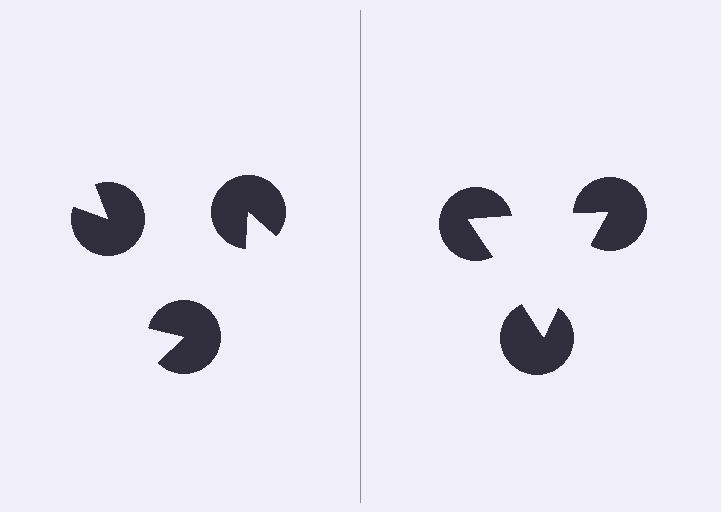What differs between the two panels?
The pac-man discs are positioned identically on both sides; only the wedge orientations differ. On the right they align to a triangle; on the left they are misaligned.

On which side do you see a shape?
An illusory triangle appears on the right side. On the left side the wedge cuts are rotated, so no coherent shape forms.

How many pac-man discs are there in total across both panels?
6 — 3 on each side.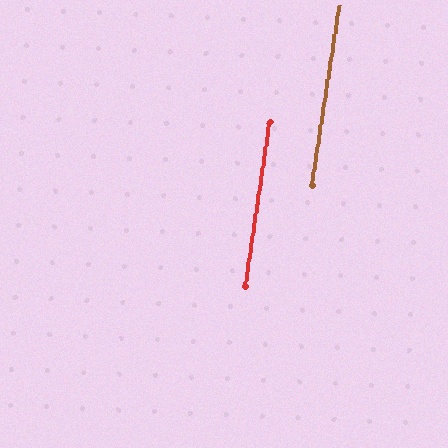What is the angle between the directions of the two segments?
Approximately 0 degrees.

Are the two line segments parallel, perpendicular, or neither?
Parallel — their directions differ by only 0.1°.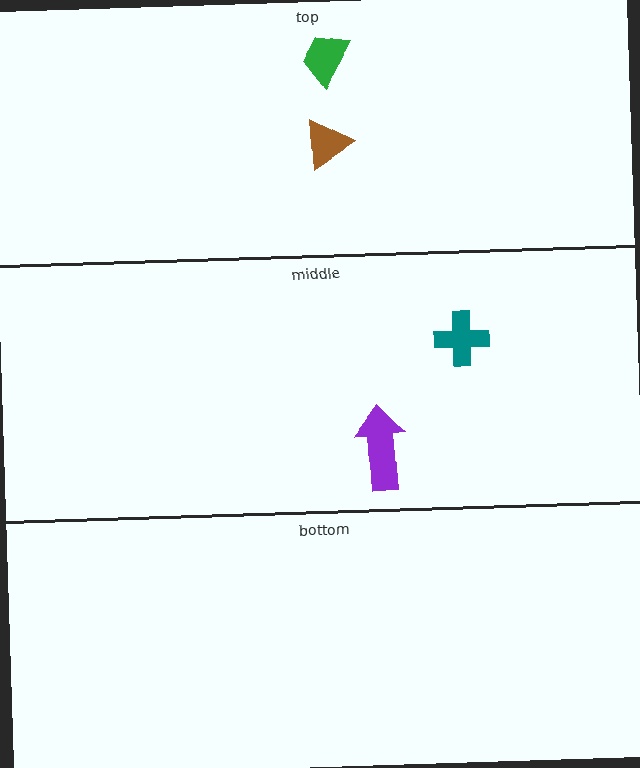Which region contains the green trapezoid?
The top region.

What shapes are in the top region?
The brown triangle, the green trapezoid.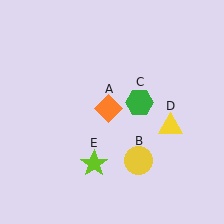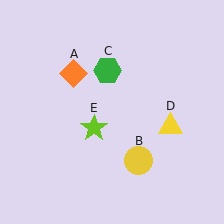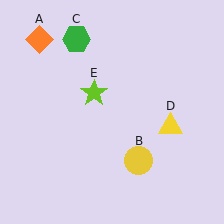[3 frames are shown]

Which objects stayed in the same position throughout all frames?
Yellow circle (object B) and yellow triangle (object D) remained stationary.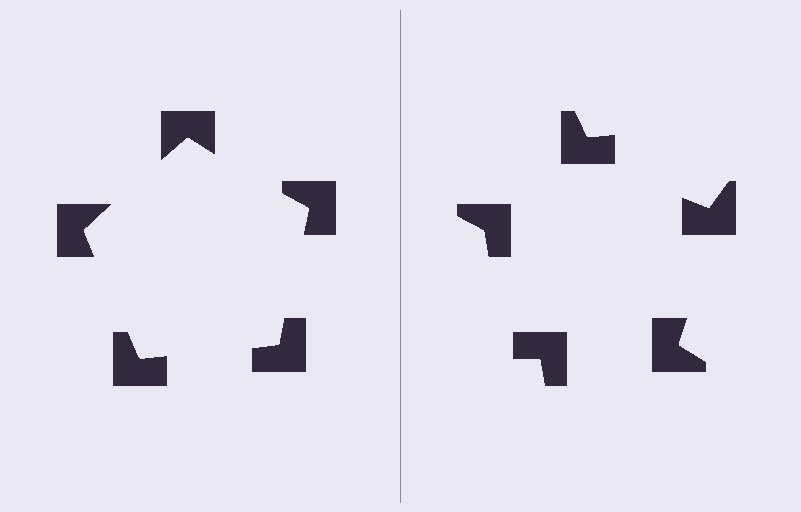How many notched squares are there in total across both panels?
10 — 5 on each side.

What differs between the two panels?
The notched squares are positioned identically on both sides; only the wedge orientations differ. On the left they align to a pentagon; on the right they are misaligned.